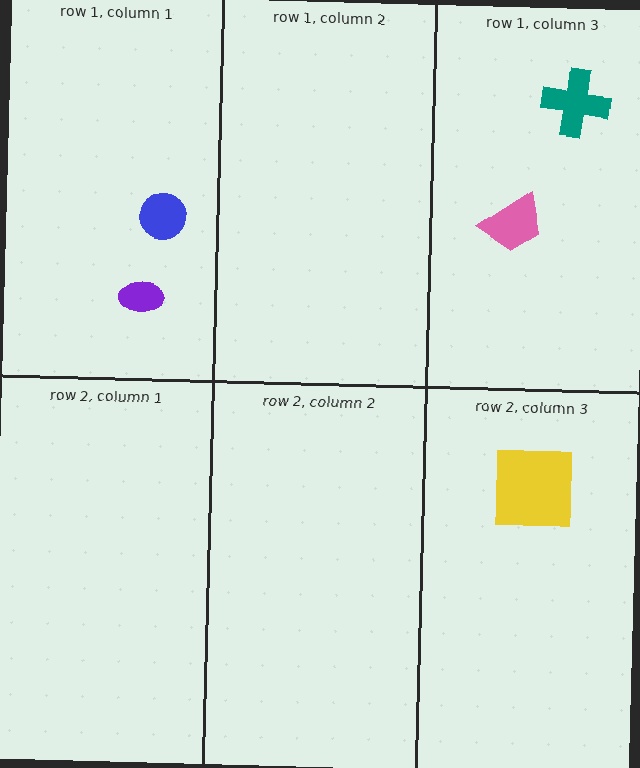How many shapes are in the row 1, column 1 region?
2.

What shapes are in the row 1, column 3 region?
The pink trapezoid, the teal cross.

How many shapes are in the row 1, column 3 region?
2.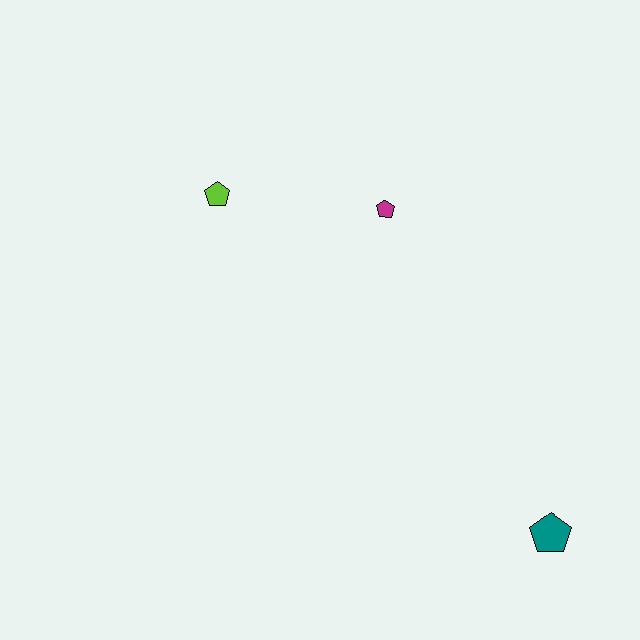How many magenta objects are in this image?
There is 1 magenta object.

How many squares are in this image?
There are no squares.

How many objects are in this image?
There are 3 objects.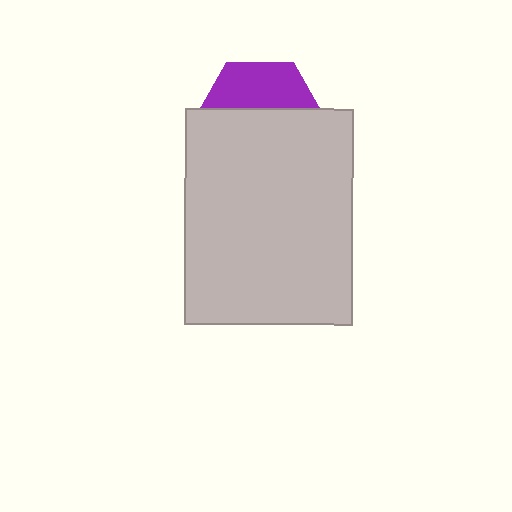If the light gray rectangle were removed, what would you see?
You would see the complete purple hexagon.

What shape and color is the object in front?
The object in front is a light gray rectangle.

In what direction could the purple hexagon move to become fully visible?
The purple hexagon could move up. That would shift it out from behind the light gray rectangle entirely.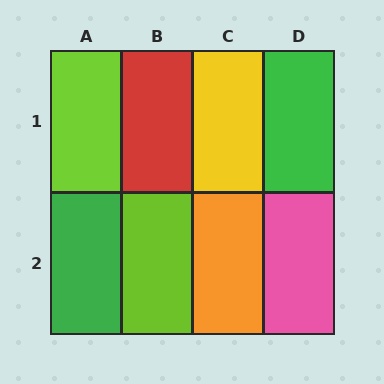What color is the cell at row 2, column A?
Green.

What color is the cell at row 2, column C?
Orange.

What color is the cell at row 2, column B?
Lime.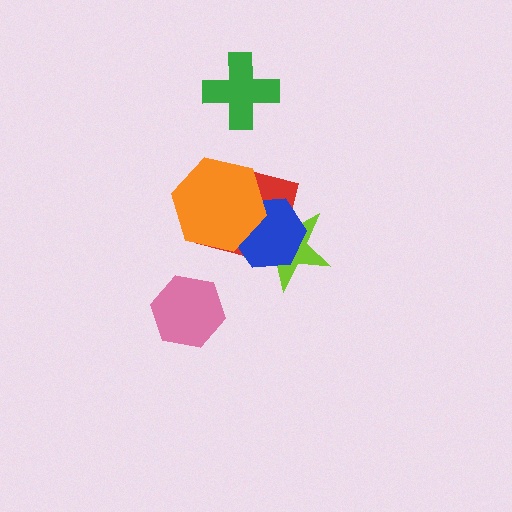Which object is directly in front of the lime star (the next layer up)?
The blue hexagon is directly in front of the lime star.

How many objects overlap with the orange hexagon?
3 objects overlap with the orange hexagon.